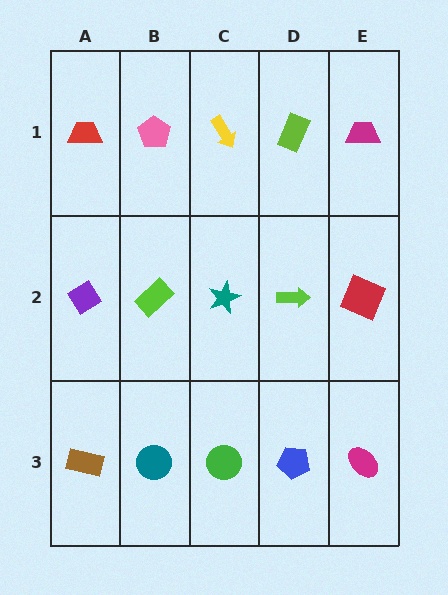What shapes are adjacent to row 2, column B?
A pink pentagon (row 1, column B), a teal circle (row 3, column B), a purple diamond (row 2, column A), a teal star (row 2, column C).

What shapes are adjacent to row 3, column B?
A lime rectangle (row 2, column B), a brown rectangle (row 3, column A), a green circle (row 3, column C).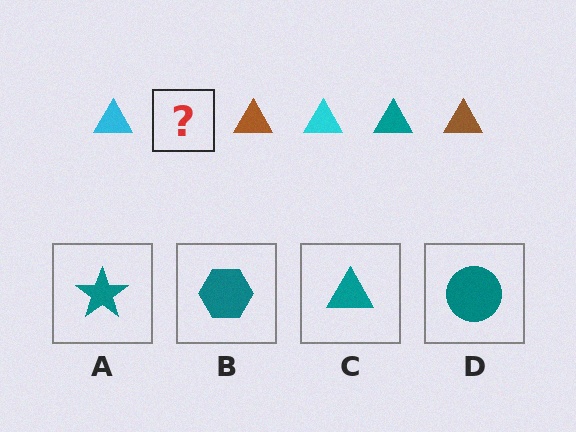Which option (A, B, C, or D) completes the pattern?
C.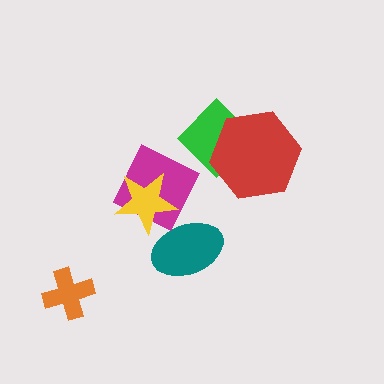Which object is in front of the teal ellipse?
The yellow star is in front of the teal ellipse.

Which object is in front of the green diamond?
The red hexagon is in front of the green diamond.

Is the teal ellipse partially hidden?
Yes, it is partially covered by another shape.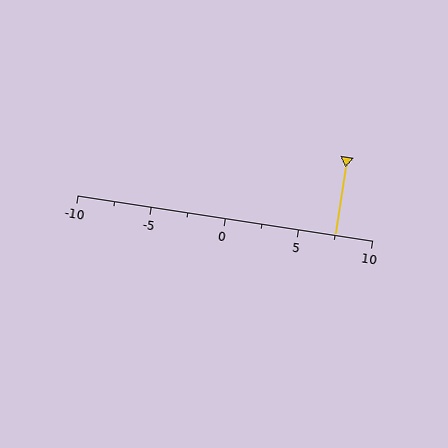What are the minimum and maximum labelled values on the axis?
The axis runs from -10 to 10.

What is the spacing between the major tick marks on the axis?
The major ticks are spaced 5 apart.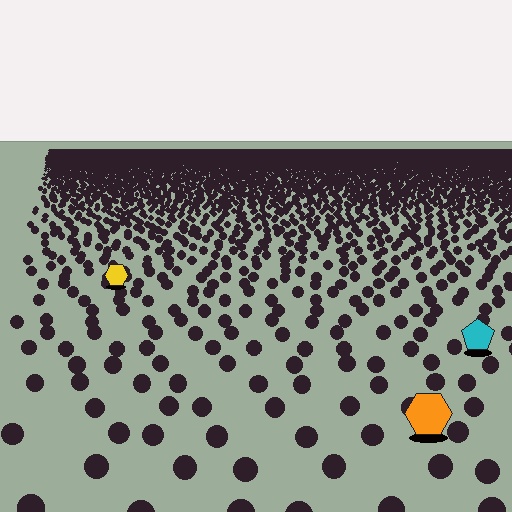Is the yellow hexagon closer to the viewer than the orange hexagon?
No. The orange hexagon is closer — you can tell from the texture gradient: the ground texture is coarser near it.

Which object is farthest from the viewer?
The yellow hexagon is farthest from the viewer. It appears smaller and the ground texture around it is denser.